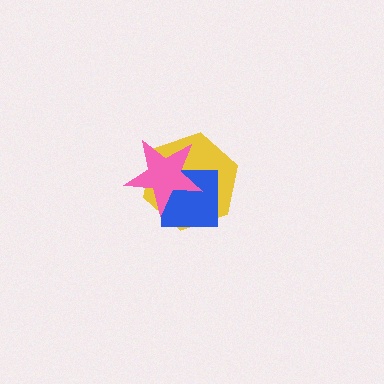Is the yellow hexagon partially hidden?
Yes, it is partially covered by another shape.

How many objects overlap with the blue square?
2 objects overlap with the blue square.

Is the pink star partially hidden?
No, no other shape covers it.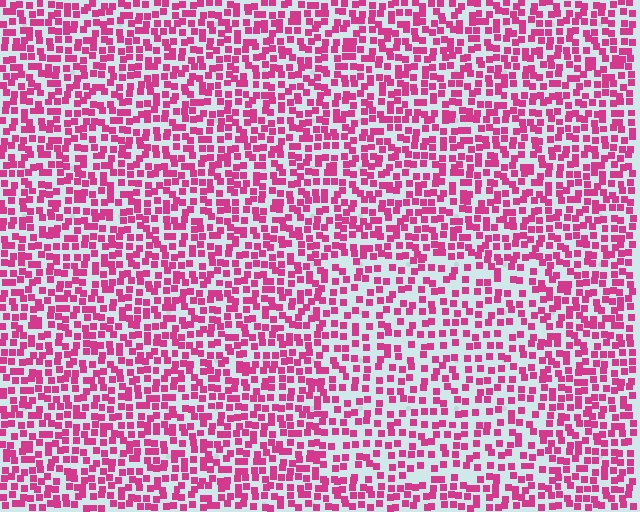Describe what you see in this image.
The image contains small magenta elements arranged at two different densities. A rectangle-shaped region is visible where the elements are less densely packed than the surrounding area.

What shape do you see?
I see a rectangle.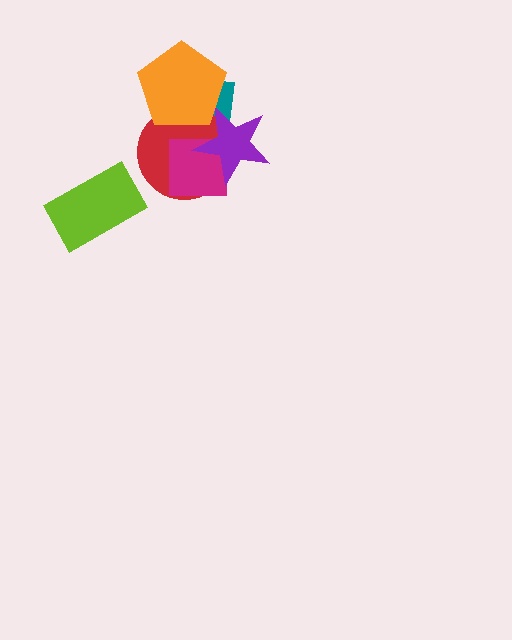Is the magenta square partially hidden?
Yes, it is partially covered by another shape.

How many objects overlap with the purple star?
4 objects overlap with the purple star.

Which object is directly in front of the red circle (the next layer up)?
The magenta square is directly in front of the red circle.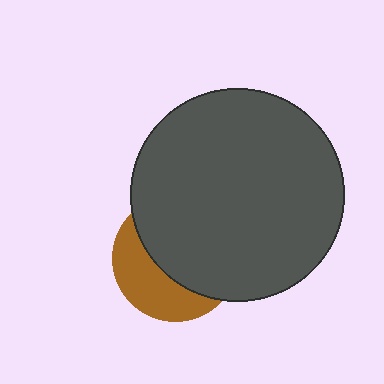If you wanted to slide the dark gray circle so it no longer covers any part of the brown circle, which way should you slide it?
Slide it toward the upper-right — that is the most direct way to separate the two shapes.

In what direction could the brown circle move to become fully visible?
The brown circle could move toward the lower-left. That would shift it out from behind the dark gray circle entirely.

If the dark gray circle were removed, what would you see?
You would see the complete brown circle.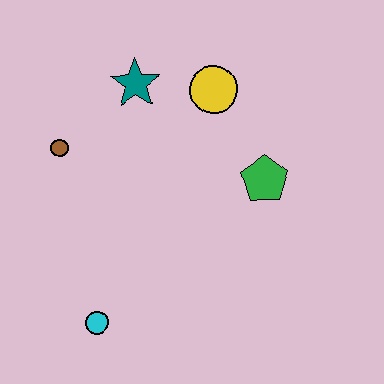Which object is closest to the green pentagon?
The yellow circle is closest to the green pentagon.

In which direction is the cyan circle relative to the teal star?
The cyan circle is below the teal star.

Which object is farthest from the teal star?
The cyan circle is farthest from the teal star.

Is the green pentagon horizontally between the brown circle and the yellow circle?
No